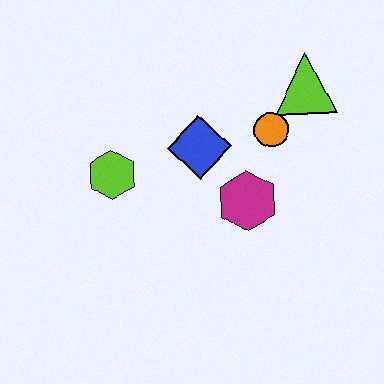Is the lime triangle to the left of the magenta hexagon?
No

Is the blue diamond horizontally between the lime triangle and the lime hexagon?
Yes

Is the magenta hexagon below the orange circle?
Yes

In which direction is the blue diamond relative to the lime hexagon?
The blue diamond is to the right of the lime hexagon.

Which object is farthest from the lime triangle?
The lime hexagon is farthest from the lime triangle.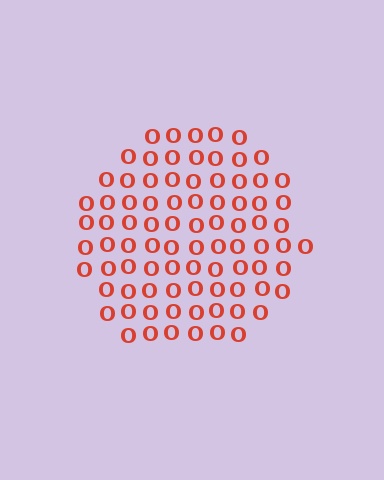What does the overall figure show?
The overall figure shows a circle.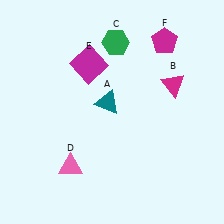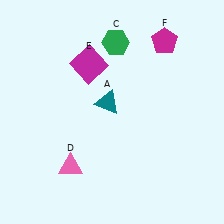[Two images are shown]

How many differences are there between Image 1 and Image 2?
There is 1 difference between the two images.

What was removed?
The magenta triangle (B) was removed in Image 2.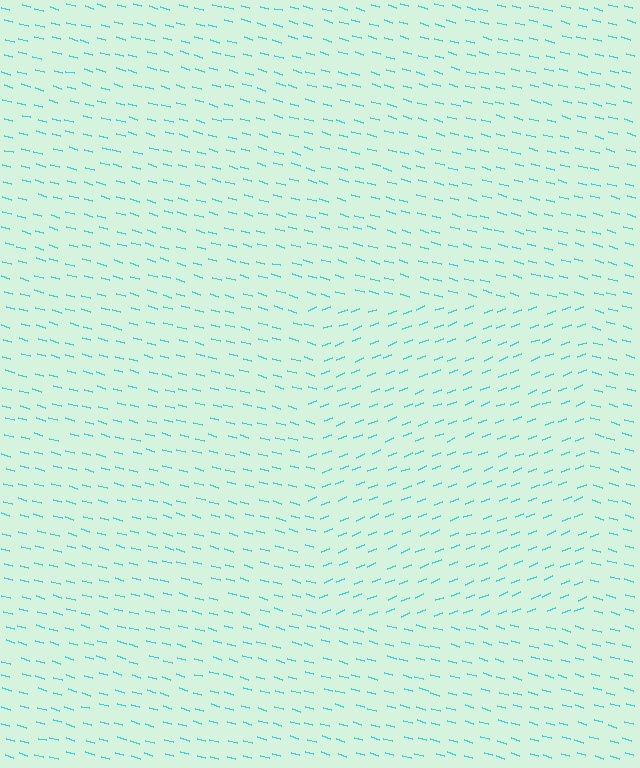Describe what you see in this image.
The image is filled with small cyan line segments. A rectangle region in the image has lines oriented differently from the surrounding lines, creating a visible texture boundary.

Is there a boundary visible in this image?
Yes, there is a texture boundary formed by a change in line orientation.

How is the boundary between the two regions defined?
The boundary is defined purely by a change in line orientation (approximately 37 degrees difference). All lines are the same color and thickness.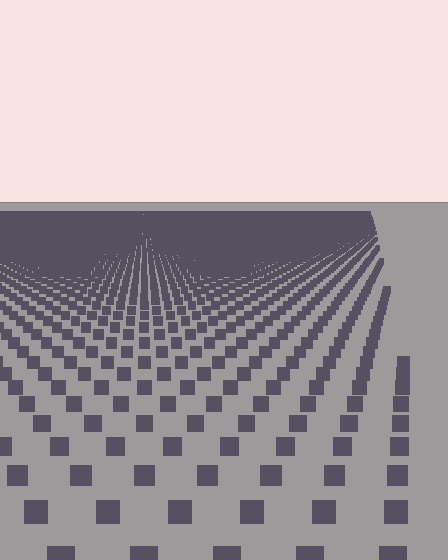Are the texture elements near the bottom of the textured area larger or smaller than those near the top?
Larger. Near the bottom, elements are closer to the viewer and appear at a bigger on-screen size.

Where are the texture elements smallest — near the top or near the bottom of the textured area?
Near the top.